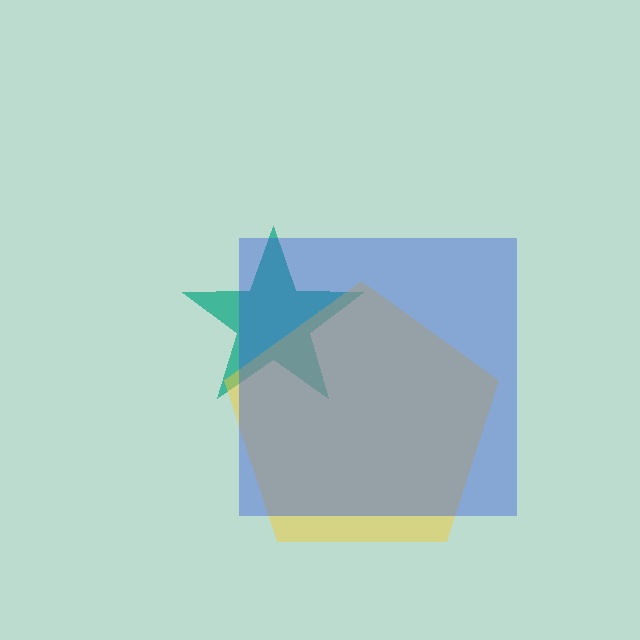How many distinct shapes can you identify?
There are 3 distinct shapes: a teal star, a yellow pentagon, a blue square.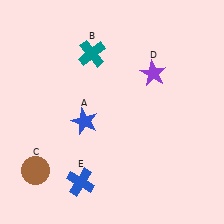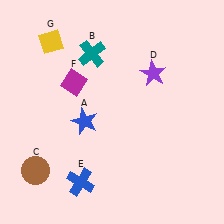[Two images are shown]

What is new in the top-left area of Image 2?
A yellow diamond (G) was added in the top-left area of Image 2.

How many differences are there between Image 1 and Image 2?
There are 2 differences between the two images.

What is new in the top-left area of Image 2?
A magenta diamond (F) was added in the top-left area of Image 2.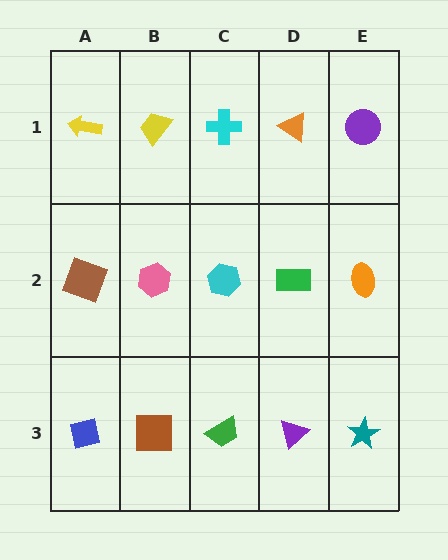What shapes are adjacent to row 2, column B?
A yellow trapezoid (row 1, column B), a brown square (row 3, column B), a brown square (row 2, column A), a cyan hexagon (row 2, column C).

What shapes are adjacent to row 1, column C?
A cyan hexagon (row 2, column C), a yellow trapezoid (row 1, column B), an orange triangle (row 1, column D).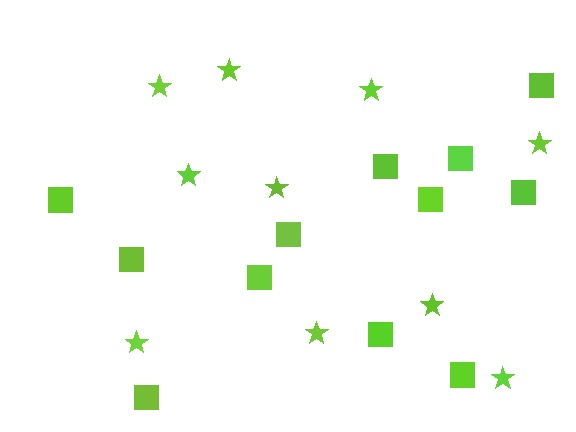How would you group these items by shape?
There are 2 groups: one group of squares (12) and one group of stars (10).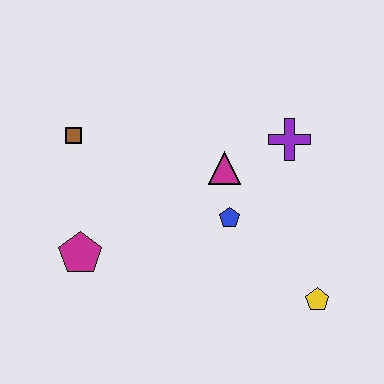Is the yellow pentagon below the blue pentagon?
Yes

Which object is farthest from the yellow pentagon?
The brown square is farthest from the yellow pentagon.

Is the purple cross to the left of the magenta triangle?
No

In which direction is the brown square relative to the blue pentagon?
The brown square is to the left of the blue pentagon.